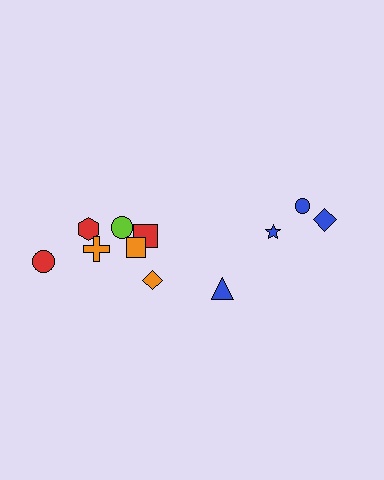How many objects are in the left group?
There are 7 objects.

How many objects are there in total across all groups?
There are 11 objects.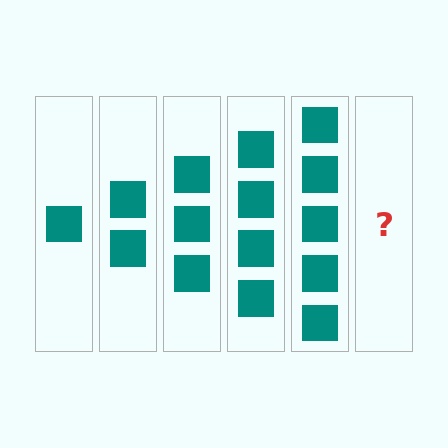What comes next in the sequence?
The next element should be 6 squares.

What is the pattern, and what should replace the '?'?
The pattern is that each step adds one more square. The '?' should be 6 squares.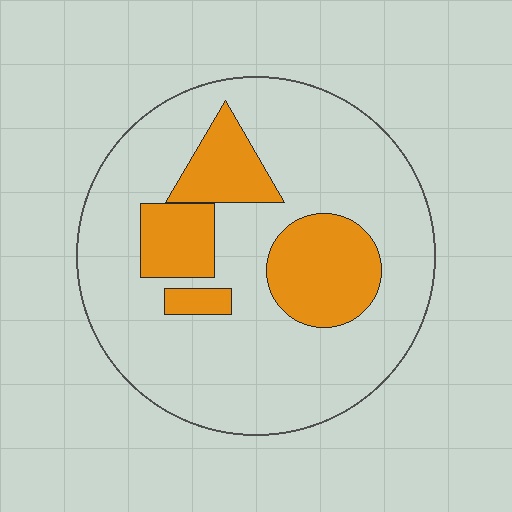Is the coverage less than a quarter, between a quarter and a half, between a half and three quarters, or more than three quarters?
Less than a quarter.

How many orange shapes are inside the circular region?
4.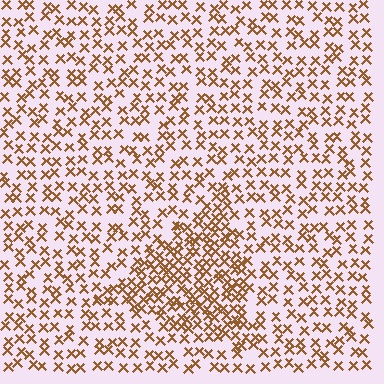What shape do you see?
I see a triangle.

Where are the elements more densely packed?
The elements are more densely packed inside the triangle boundary.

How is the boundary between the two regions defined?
The boundary is defined by a change in element density (approximately 1.9x ratio). All elements are the same color, size, and shape.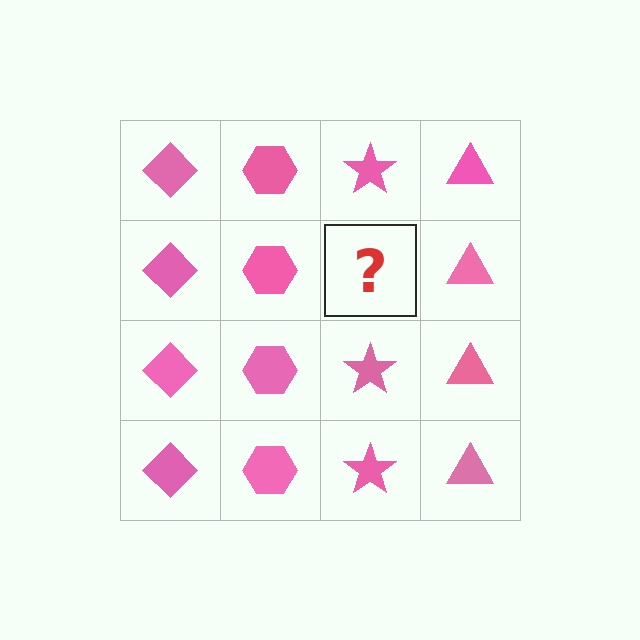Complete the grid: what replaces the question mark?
The question mark should be replaced with a pink star.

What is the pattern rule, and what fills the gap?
The rule is that each column has a consistent shape. The gap should be filled with a pink star.